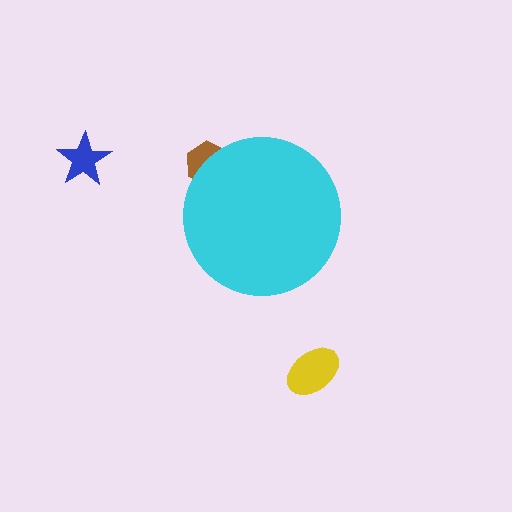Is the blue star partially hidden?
No, the blue star is fully visible.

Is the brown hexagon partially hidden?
Yes, the brown hexagon is partially hidden behind the cyan circle.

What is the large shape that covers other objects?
A cyan circle.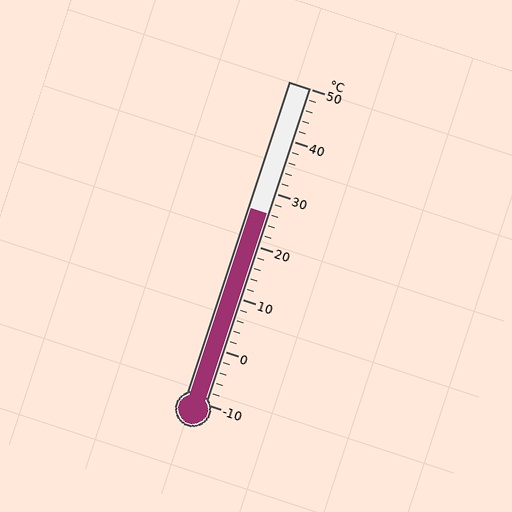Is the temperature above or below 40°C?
The temperature is below 40°C.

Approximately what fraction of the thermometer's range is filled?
The thermometer is filled to approximately 60% of its range.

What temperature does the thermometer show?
The thermometer shows approximately 26°C.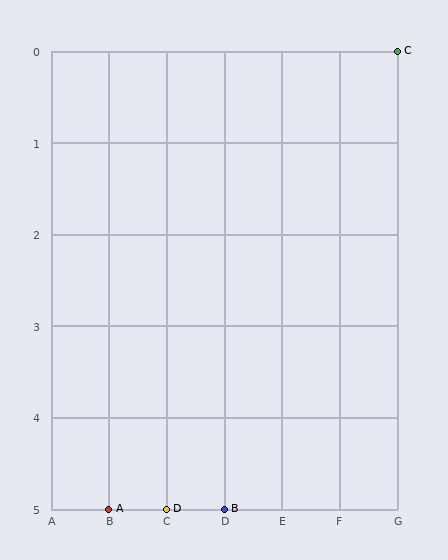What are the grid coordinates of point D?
Point D is at grid coordinates (C, 5).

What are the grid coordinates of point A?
Point A is at grid coordinates (B, 5).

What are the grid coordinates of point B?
Point B is at grid coordinates (D, 5).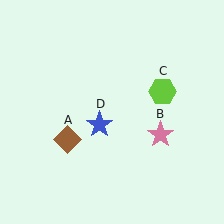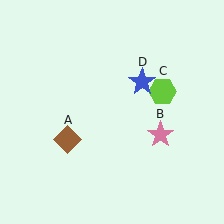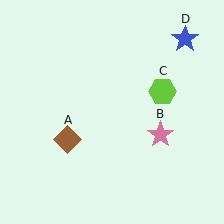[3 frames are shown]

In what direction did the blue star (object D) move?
The blue star (object D) moved up and to the right.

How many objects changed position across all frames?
1 object changed position: blue star (object D).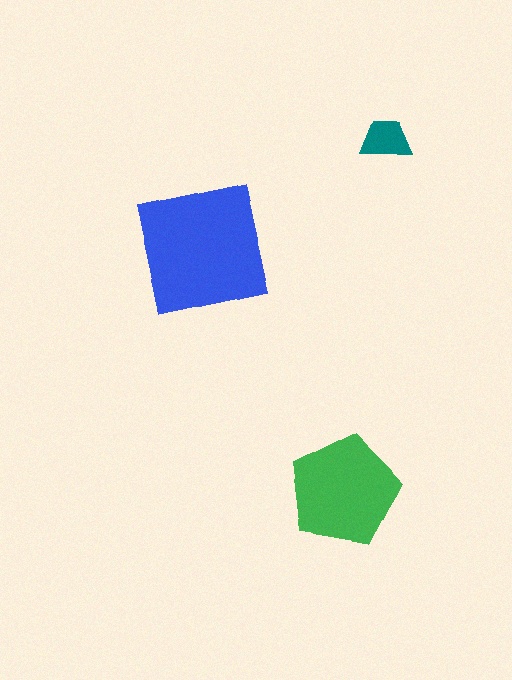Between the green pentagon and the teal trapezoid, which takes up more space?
The green pentagon.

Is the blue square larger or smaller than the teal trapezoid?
Larger.